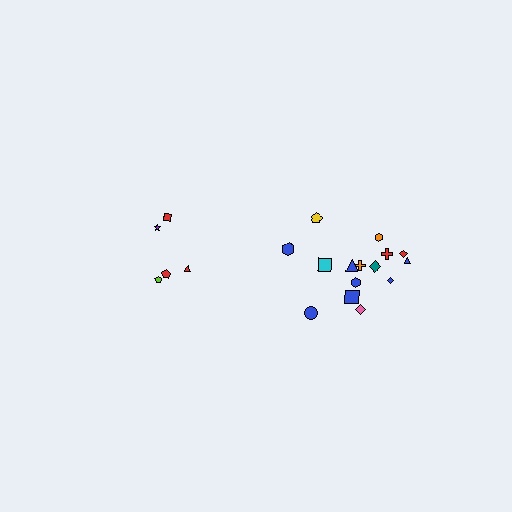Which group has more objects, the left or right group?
The right group.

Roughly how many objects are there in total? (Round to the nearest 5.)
Roughly 20 objects in total.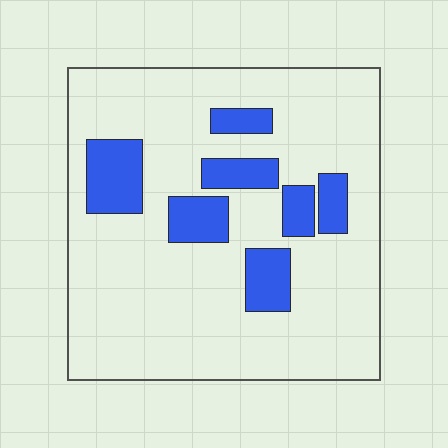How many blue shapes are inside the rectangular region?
7.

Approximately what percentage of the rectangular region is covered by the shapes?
Approximately 20%.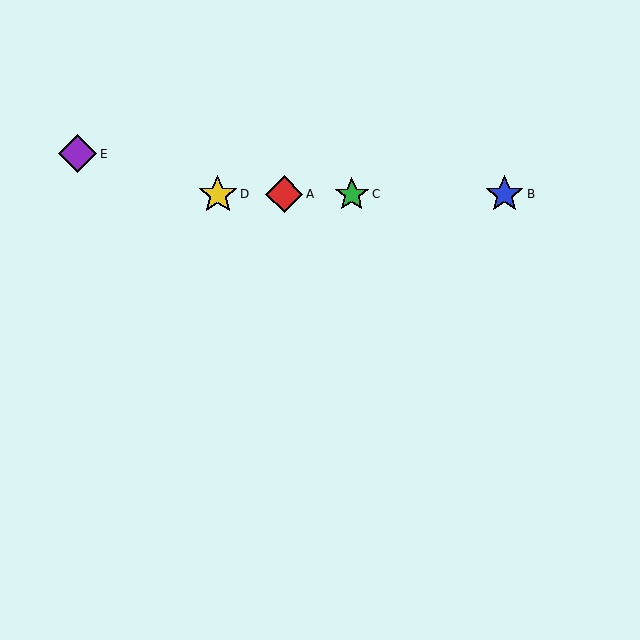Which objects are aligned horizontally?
Objects A, B, C, D are aligned horizontally.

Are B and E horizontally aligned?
No, B is at y≈194 and E is at y≈154.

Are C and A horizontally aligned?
Yes, both are at y≈194.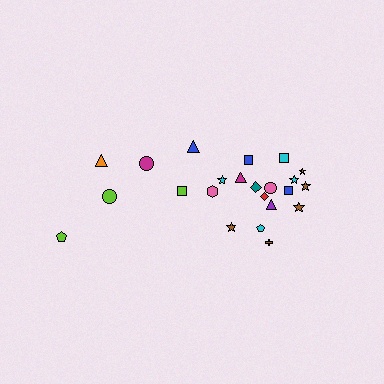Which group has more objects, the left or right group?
The right group.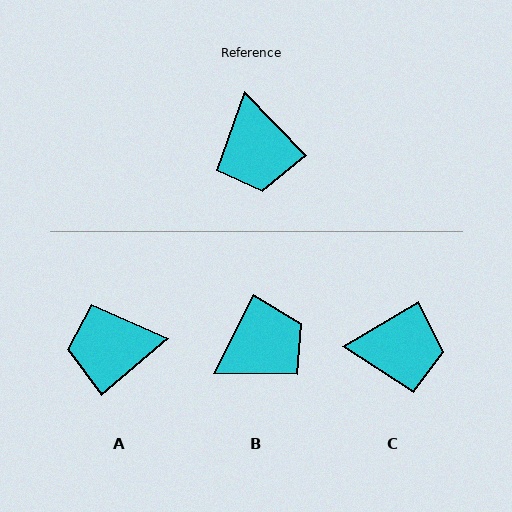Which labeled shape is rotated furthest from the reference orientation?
B, about 109 degrees away.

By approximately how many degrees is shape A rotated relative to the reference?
Approximately 93 degrees clockwise.